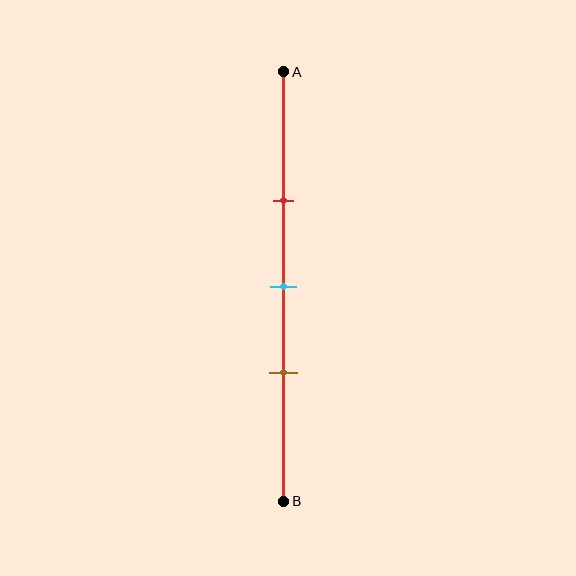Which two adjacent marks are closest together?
The cyan and brown marks are the closest adjacent pair.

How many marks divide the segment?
There are 3 marks dividing the segment.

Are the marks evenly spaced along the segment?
Yes, the marks are approximately evenly spaced.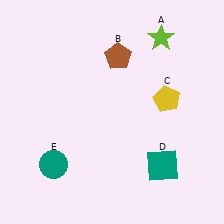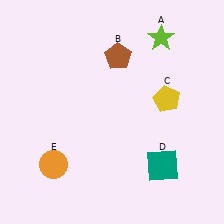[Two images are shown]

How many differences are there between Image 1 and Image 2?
There is 1 difference between the two images.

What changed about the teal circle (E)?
In Image 1, E is teal. In Image 2, it changed to orange.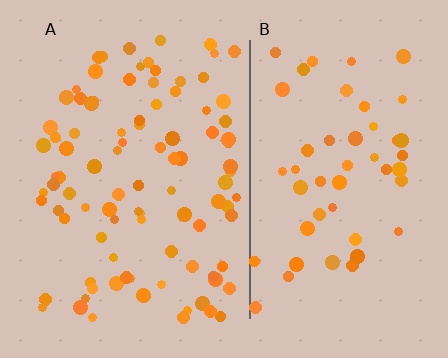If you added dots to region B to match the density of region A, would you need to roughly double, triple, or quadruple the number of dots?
Approximately double.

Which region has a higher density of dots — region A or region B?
A (the left).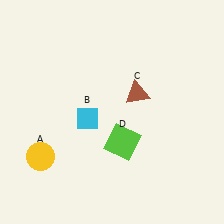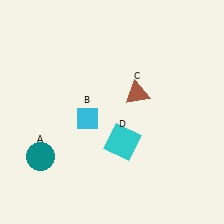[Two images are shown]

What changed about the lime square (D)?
In Image 1, D is lime. In Image 2, it changed to cyan.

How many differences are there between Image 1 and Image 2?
There are 2 differences between the two images.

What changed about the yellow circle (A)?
In Image 1, A is yellow. In Image 2, it changed to teal.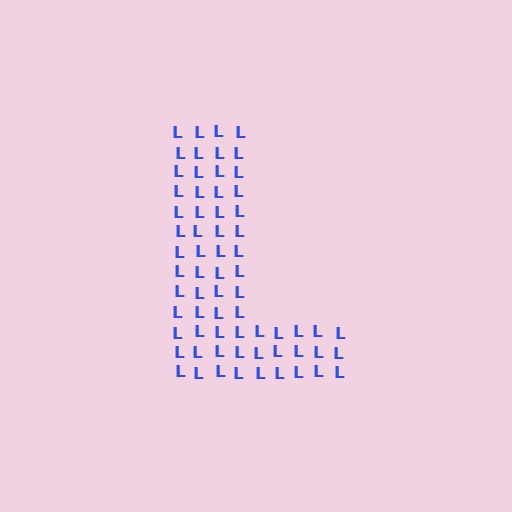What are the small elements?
The small elements are letter L's.